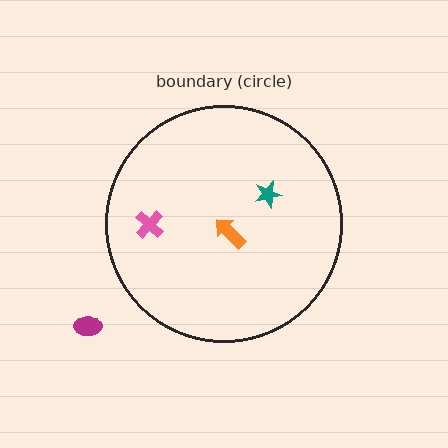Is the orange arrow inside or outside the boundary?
Inside.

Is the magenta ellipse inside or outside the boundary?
Outside.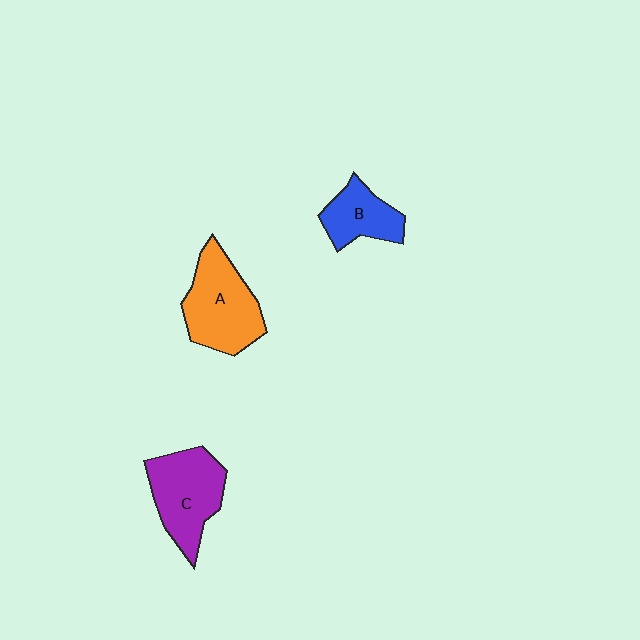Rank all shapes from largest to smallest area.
From largest to smallest: A (orange), C (purple), B (blue).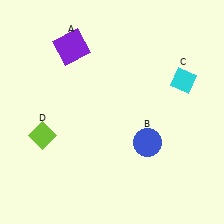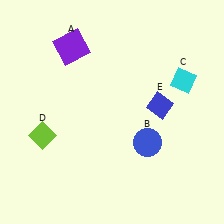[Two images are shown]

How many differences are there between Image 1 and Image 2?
There is 1 difference between the two images.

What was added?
A blue diamond (E) was added in Image 2.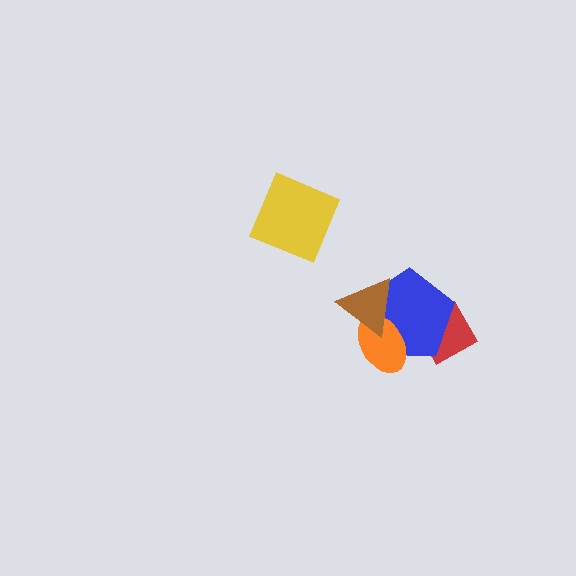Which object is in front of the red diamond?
The blue pentagon is in front of the red diamond.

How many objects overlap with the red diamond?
1 object overlaps with the red diamond.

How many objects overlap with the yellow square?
0 objects overlap with the yellow square.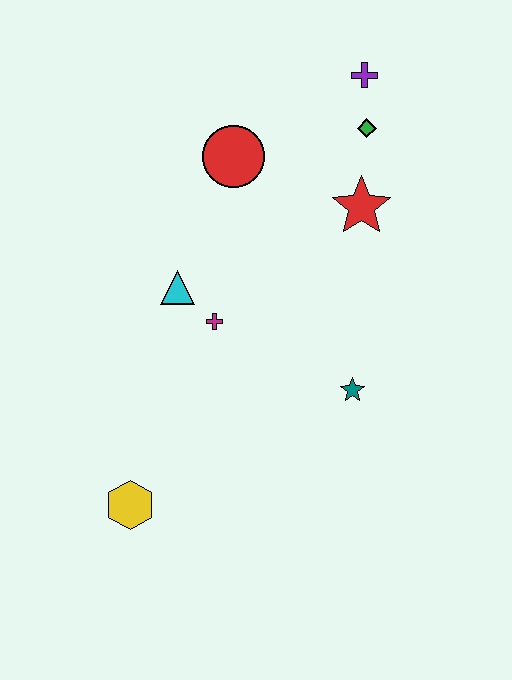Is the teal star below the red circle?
Yes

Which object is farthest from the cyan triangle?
The purple cross is farthest from the cyan triangle.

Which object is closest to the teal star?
The magenta cross is closest to the teal star.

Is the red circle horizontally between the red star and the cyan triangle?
Yes